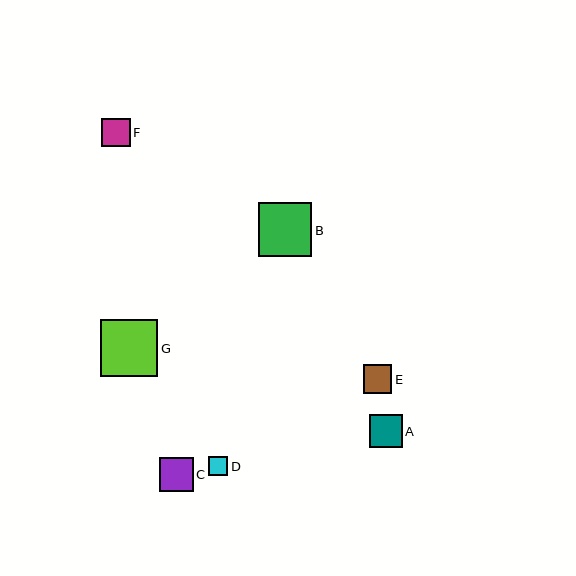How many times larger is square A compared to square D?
Square A is approximately 1.7 times the size of square D.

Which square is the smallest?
Square D is the smallest with a size of approximately 19 pixels.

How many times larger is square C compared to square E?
Square C is approximately 1.2 times the size of square E.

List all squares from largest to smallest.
From largest to smallest: G, B, C, A, F, E, D.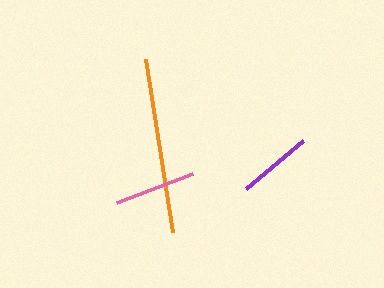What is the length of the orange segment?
The orange segment is approximately 175 pixels long.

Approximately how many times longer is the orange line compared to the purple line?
The orange line is approximately 2.4 times the length of the purple line.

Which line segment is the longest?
The orange line is the longest at approximately 175 pixels.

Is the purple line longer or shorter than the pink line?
The pink line is longer than the purple line.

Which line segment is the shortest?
The purple line is the shortest at approximately 74 pixels.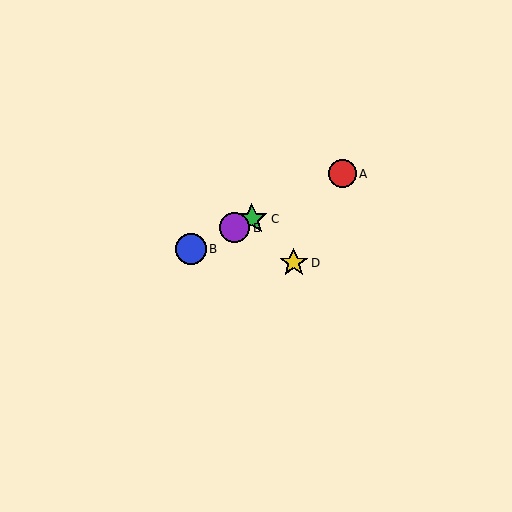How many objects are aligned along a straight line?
4 objects (A, B, C, E) are aligned along a straight line.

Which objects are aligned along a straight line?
Objects A, B, C, E are aligned along a straight line.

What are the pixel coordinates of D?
Object D is at (294, 263).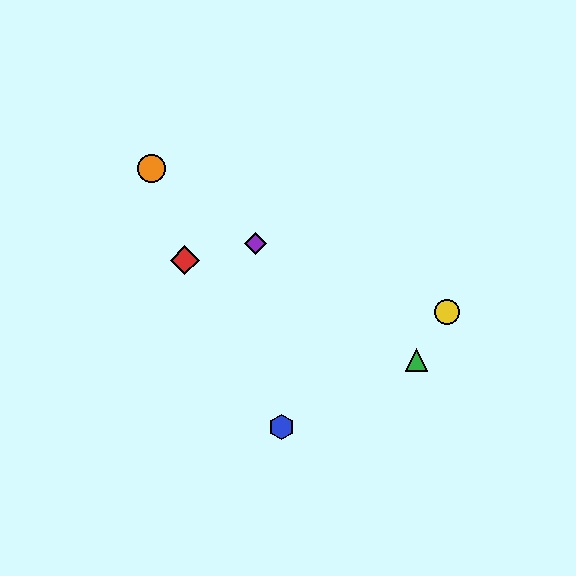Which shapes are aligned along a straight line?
The green triangle, the purple diamond, the orange circle are aligned along a straight line.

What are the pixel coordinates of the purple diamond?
The purple diamond is at (255, 243).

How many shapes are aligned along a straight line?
3 shapes (the green triangle, the purple diamond, the orange circle) are aligned along a straight line.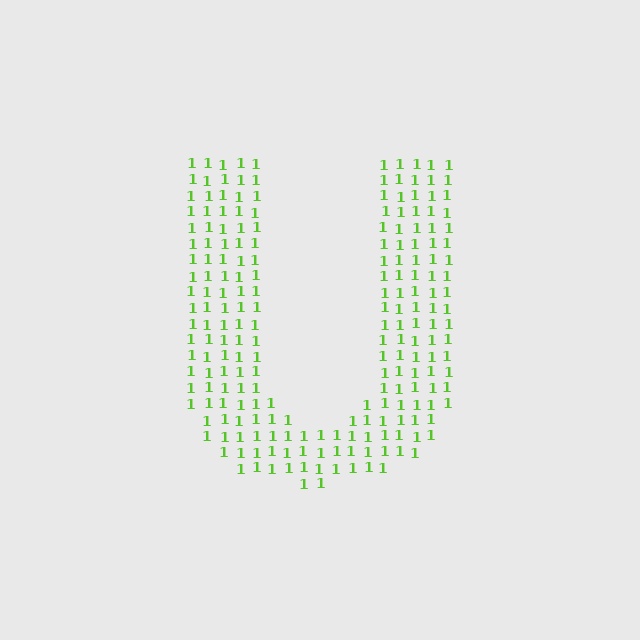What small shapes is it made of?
It is made of small digit 1's.